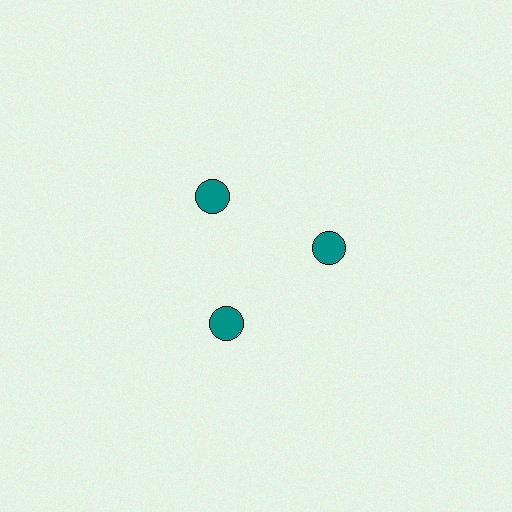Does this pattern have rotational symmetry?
Yes, this pattern has 3-fold rotational symmetry. It looks the same after rotating 120 degrees around the center.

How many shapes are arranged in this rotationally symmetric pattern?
There are 3 shapes, arranged in 3 groups of 1.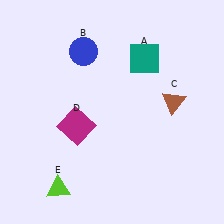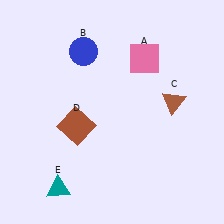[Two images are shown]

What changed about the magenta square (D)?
In Image 1, D is magenta. In Image 2, it changed to brown.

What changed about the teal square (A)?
In Image 1, A is teal. In Image 2, it changed to pink.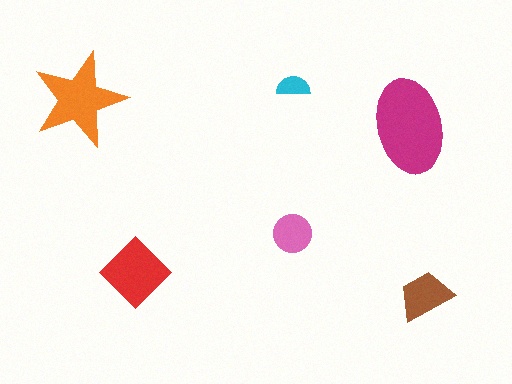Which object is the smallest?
The cyan semicircle.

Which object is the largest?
The magenta ellipse.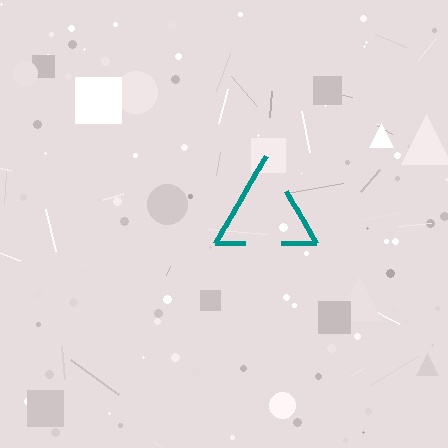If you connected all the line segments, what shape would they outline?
They would outline a triangle.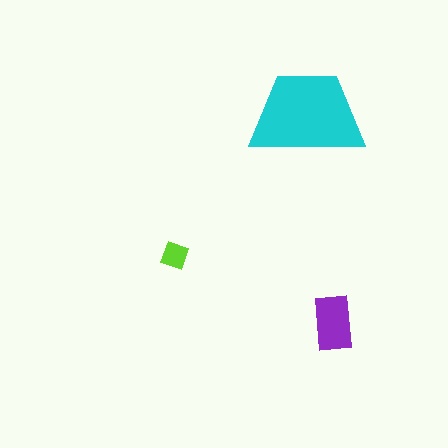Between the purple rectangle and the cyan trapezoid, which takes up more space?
The cyan trapezoid.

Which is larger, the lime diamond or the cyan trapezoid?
The cyan trapezoid.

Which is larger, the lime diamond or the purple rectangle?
The purple rectangle.